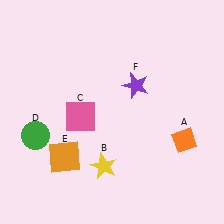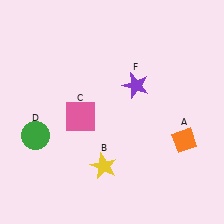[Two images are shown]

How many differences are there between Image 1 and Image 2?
There is 1 difference between the two images.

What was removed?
The orange square (E) was removed in Image 2.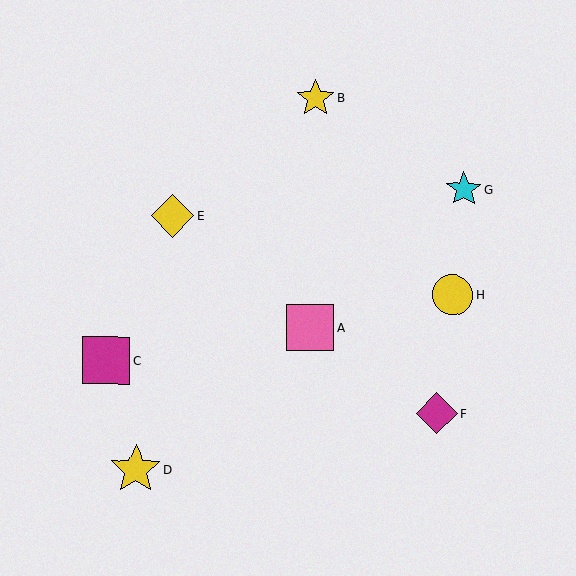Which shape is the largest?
The yellow star (labeled D) is the largest.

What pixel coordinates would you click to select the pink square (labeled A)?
Click at (310, 328) to select the pink square A.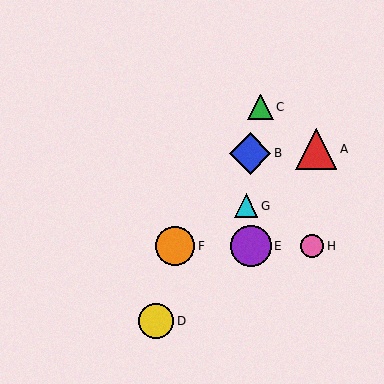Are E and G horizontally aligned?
No, E is at y≈246 and G is at y≈206.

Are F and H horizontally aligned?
Yes, both are at y≈246.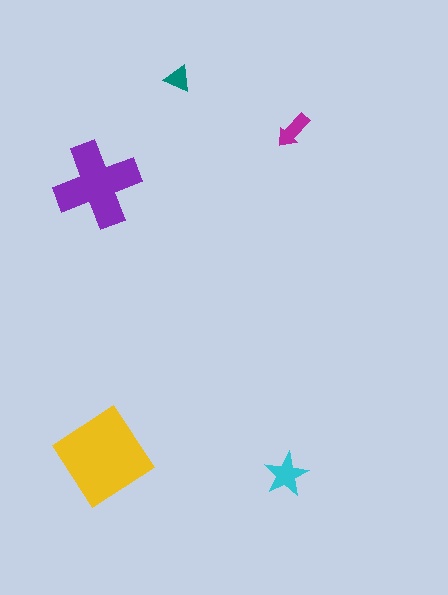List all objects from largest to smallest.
The yellow diamond, the purple cross, the cyan star, the magenta arrow, the teal triangle.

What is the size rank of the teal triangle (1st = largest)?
5th.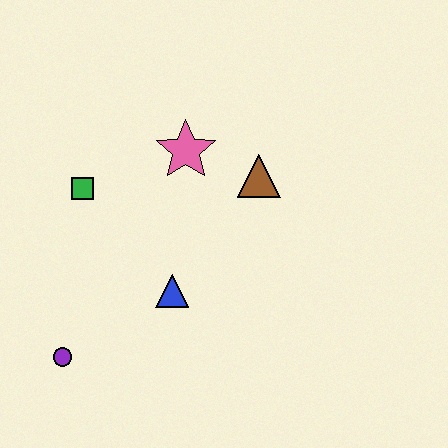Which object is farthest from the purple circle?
The brown triangle is farthest from the purple circle.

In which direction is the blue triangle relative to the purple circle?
The blue triangle is to the right of the purple circle.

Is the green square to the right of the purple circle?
Yes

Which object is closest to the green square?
The pink star is closest to the green square.